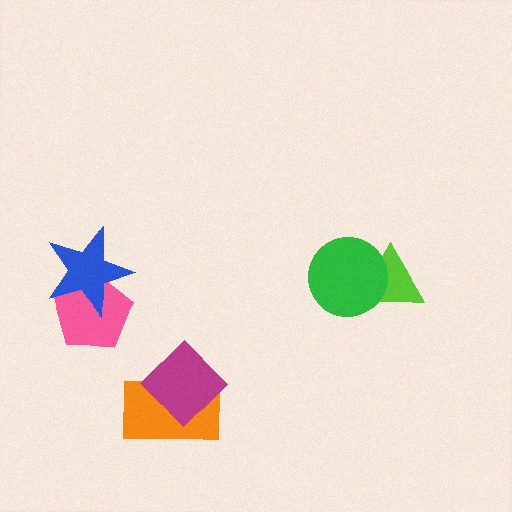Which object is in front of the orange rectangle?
The magenta diamond is in front of the orange rectangle.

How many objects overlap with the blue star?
1 object overlaps with the blue star.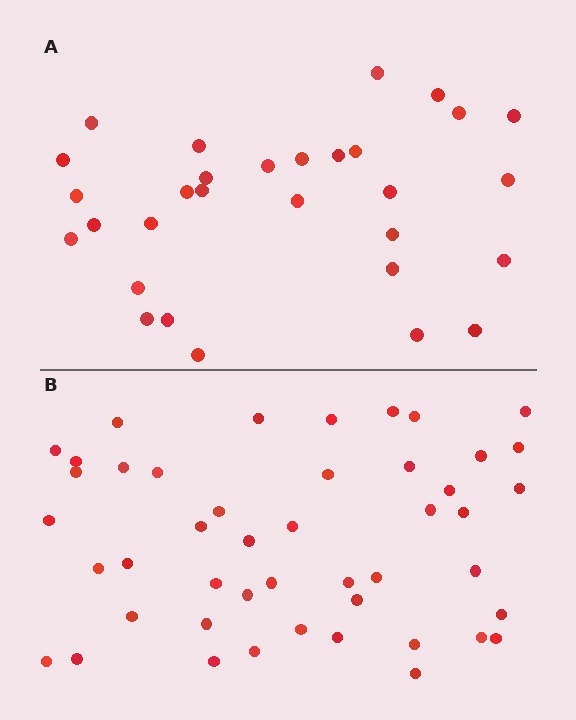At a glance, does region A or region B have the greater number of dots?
Region B (the bottom region) has more dots.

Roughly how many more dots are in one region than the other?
Region B has approximately 15 more dots than region A.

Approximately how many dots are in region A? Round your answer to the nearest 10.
About 30 dots.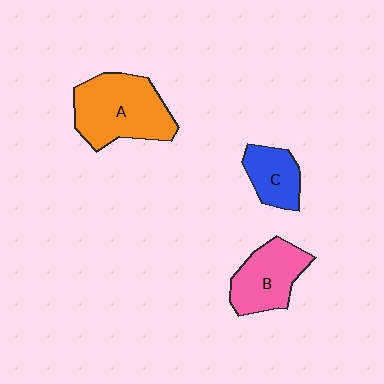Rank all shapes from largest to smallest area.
From largest to smallest: A (orange), B (pink), C (blue).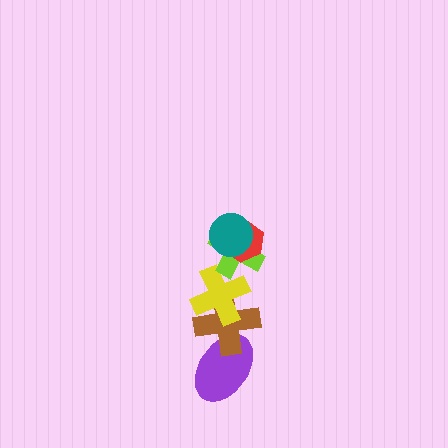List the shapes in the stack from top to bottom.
From top to bottom: the teal circle, the red hexagon, the lime cross, the yellow cross, the brown cross, the purple ellipse.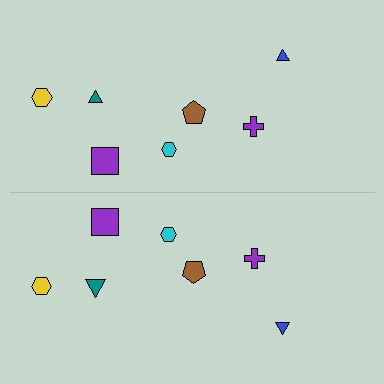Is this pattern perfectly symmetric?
No, the pattern is not perfectly symmetric. The teal triangle on the bottom side has a different size than its mirror counterpart.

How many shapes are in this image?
There are 14 shapes in this image.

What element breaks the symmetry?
The teal triangle on the bottom side has a different size than its mirror counterpart.